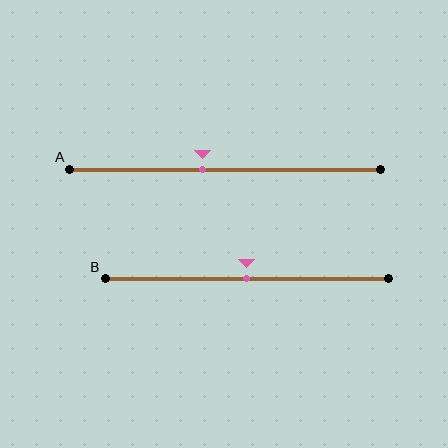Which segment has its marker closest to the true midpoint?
Segment B has its marker closest to the true midpoint.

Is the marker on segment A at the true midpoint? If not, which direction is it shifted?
No, the marker on segment A is shifted to the left by about 7% of the segment length.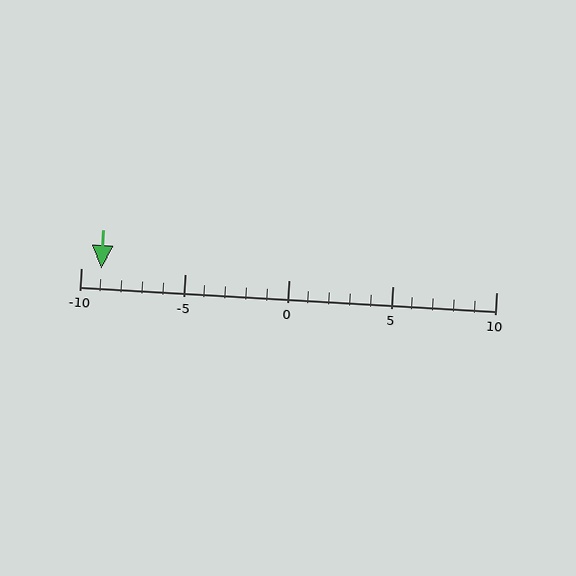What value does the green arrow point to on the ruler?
The green arrow points to approximately -9.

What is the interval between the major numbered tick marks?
The major tick marks are spaced 5 units apart.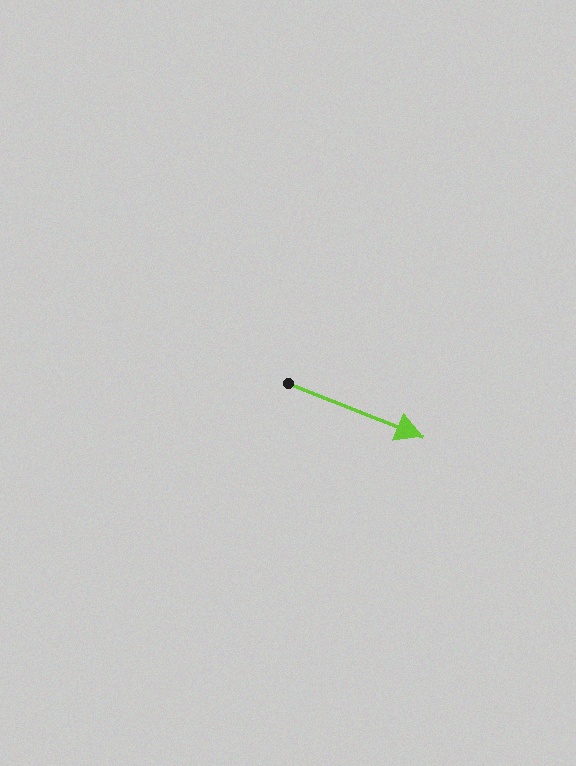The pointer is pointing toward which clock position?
Roughly 4 o'clock.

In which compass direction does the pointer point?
East.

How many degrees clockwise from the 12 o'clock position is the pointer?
Approximately 112 degrees.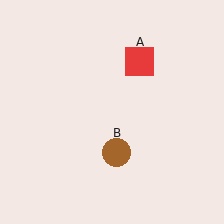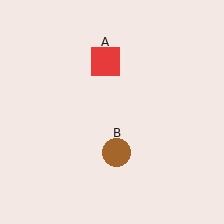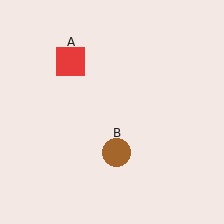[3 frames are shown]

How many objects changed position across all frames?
1 object changed position: red square (object A).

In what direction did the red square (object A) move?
The red square (object A) moved left.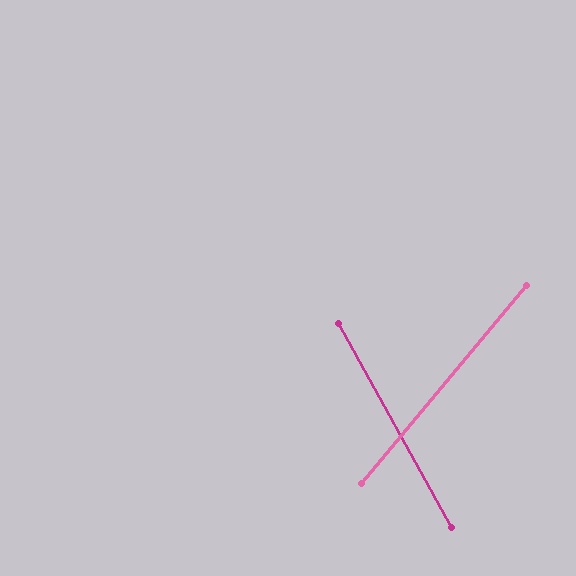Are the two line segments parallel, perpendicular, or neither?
Neither parallel nor perpendicular — they differ by about 69°.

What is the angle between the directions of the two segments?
Approximately 69 degrees.